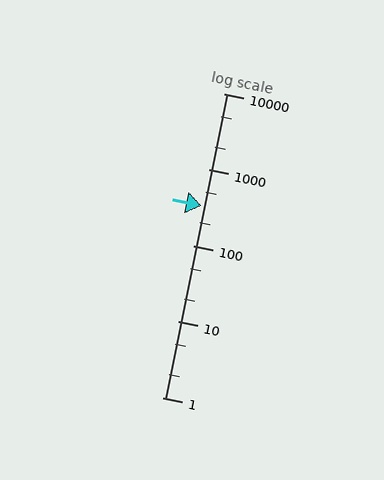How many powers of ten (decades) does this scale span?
The scale spans 4 decades, from 1 to 10000.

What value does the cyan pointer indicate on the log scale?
The pointer indicates approximately 330.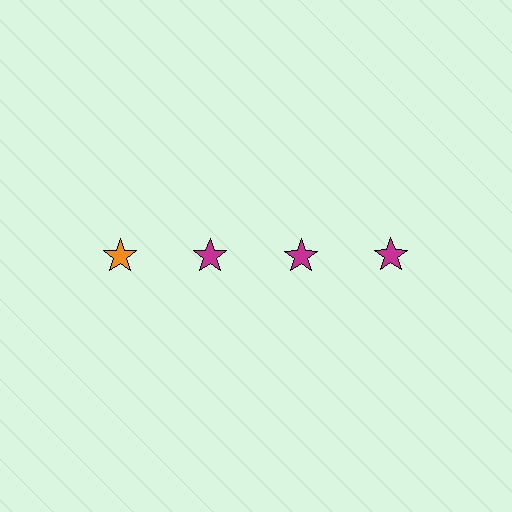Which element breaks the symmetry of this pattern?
The orange star in the top row, leftmost column breaks the symmetry. All other shapes are magenta stars.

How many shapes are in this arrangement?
There are 4 shapes arranged in a grid pattern.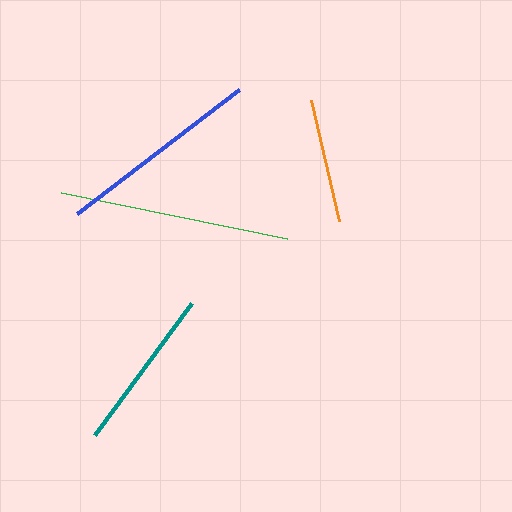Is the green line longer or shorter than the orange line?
The green line is longer than the orange line.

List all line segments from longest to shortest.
From longest to shortest: green, blue, teal, orange.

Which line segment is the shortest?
The orange line is the shortest at approximately 123 pixels.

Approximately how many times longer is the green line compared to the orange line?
The green line is approximately 1.9 times the length of the orange line.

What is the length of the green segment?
The green segment is approximately 231 pixels long.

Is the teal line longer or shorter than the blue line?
The blue line is longer than the teal line.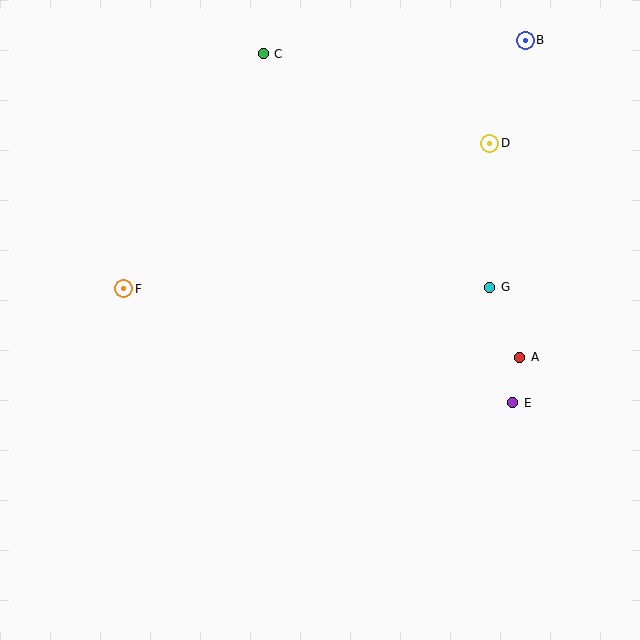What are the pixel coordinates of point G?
Point G is at (490, 287).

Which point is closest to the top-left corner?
Point C is closest to the top-left corner.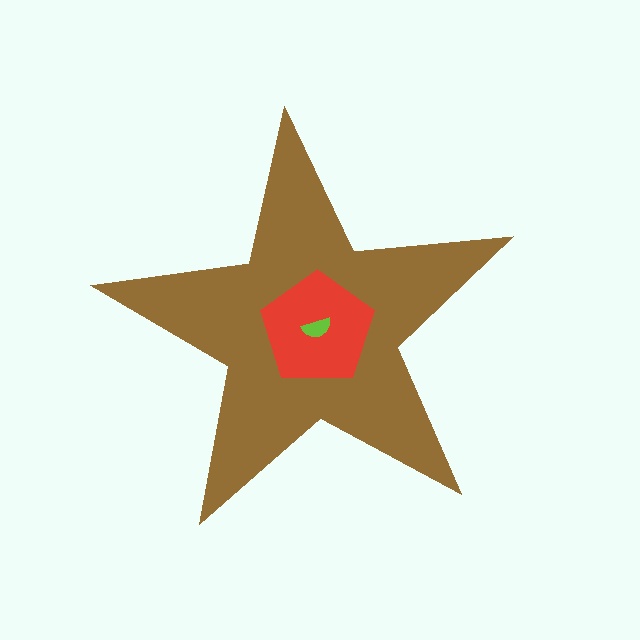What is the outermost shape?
The brown star.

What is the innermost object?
The lime semicircle.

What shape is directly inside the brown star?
The red pentagon.